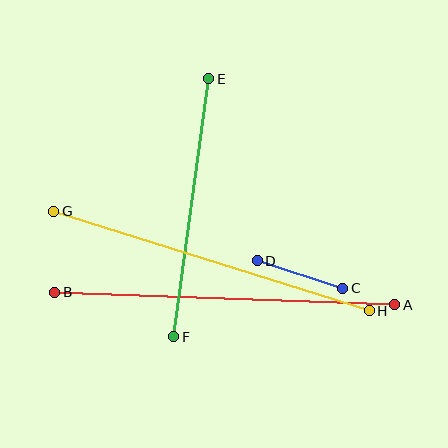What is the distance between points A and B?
The distance is approximately 340 pixels.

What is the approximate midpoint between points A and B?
The midpoint is at approximately (225, 299) pixels.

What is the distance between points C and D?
The distance is approximately 90 pixels.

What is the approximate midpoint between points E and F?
The midpoint is at approximately (191, 208) pixels.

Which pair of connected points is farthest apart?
Points A and B are farthest apart.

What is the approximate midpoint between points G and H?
The midpoint is at approximately (211, 261) pixels.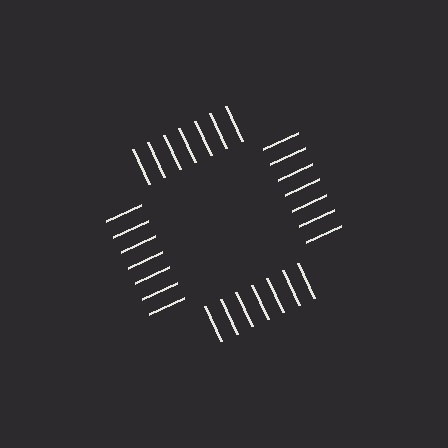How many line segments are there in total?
28 — 7 along each of the 4 edges.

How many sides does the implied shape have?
4 sides — the line-ends trace a square.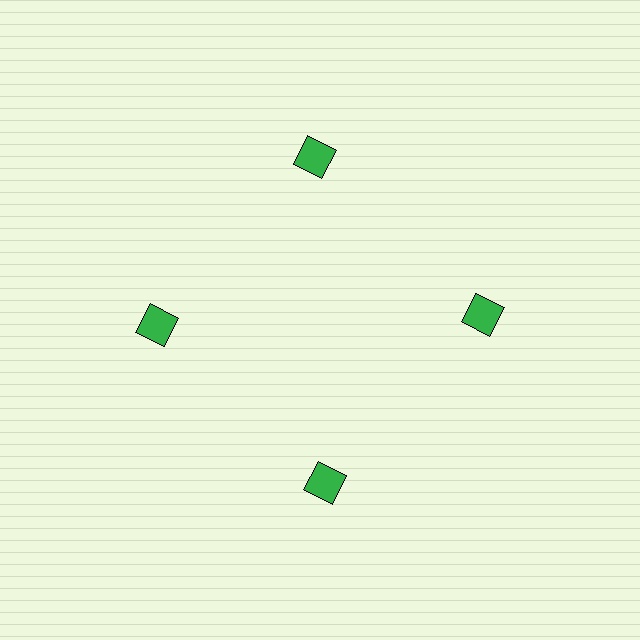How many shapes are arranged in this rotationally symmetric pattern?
There are 4 shapes, arranged in 4 groups of 1.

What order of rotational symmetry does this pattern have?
This pattern has 4-fold rotational symmetry.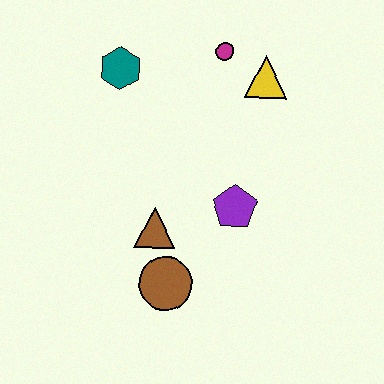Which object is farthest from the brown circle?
The magenta circle is farthest from the brown circle.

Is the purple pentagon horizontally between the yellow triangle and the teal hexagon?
Yes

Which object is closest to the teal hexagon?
The magenta circle is closest to the teal hexagon.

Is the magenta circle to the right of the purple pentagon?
No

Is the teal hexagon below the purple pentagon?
No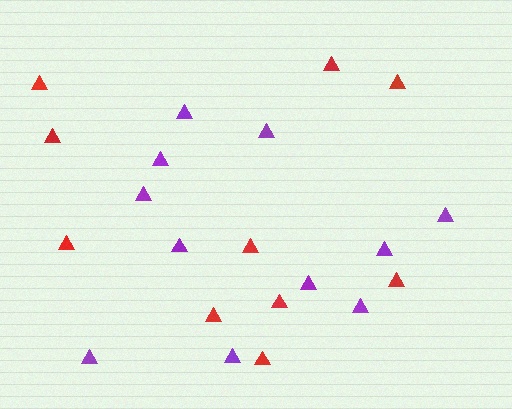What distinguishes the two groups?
There are 2 groups: one group of red triangles (10) and one group of purple triangles (11).